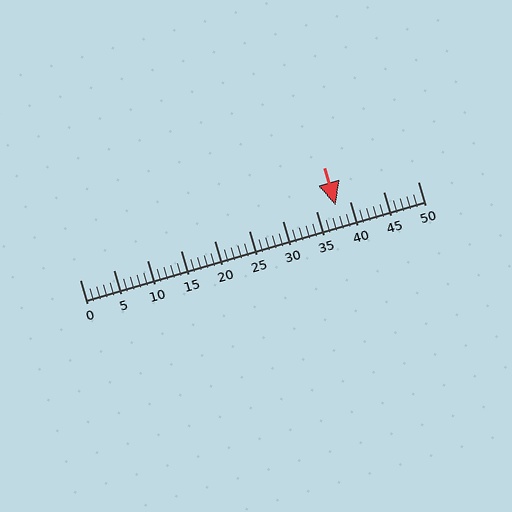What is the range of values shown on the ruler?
The ruler shows values from 0 to 50.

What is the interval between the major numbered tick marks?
The major tick marks are spaced 5 units apart.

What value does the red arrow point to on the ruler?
The red arrow points to approximately 38.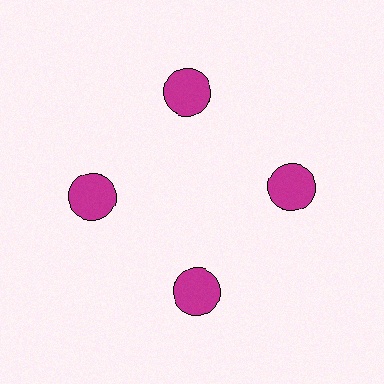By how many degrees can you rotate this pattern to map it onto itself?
The pattern maps onto itself every 90 degrees of rotation.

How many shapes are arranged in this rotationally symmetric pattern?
There are 4 shapes, arranged in 4 groups of 1.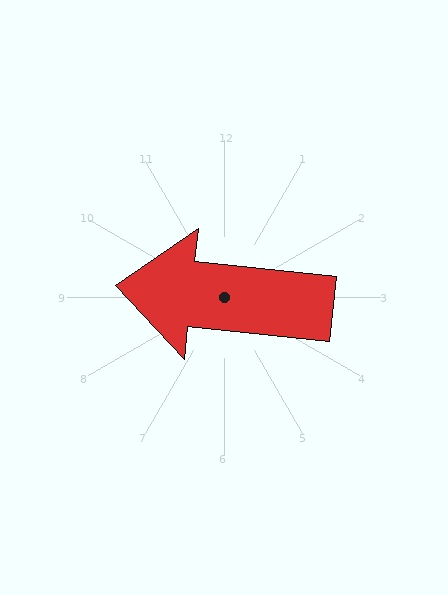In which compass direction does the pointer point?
West.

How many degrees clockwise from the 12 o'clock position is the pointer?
Approximately 276 degrees.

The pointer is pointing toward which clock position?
Roughly 9 o'clock.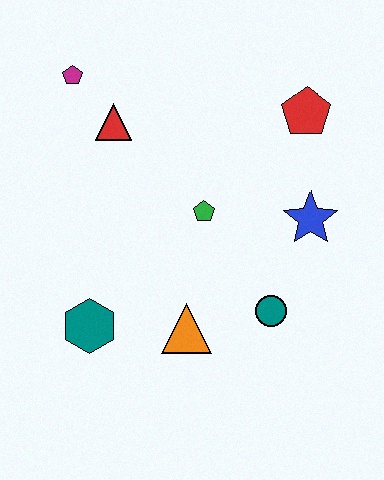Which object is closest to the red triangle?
The magenta pentagon is closest to the red triangle.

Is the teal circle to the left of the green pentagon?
No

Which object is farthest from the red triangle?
The teal circle is farthest from the red triangle.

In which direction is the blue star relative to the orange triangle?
The blue star is to the right of the orange triangle.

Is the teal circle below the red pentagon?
Yes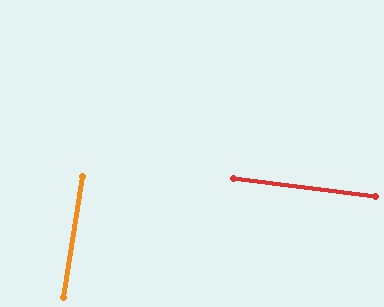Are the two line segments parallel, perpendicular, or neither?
Perpendicular — they meet at approximately 89°.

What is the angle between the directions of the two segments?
Approximately 89 degrees.